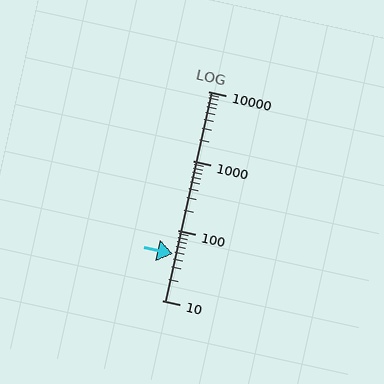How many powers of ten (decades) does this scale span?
The scale spans 3 decades, from 10 to 10000.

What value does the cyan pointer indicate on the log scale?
The pointer indicates approximately 47.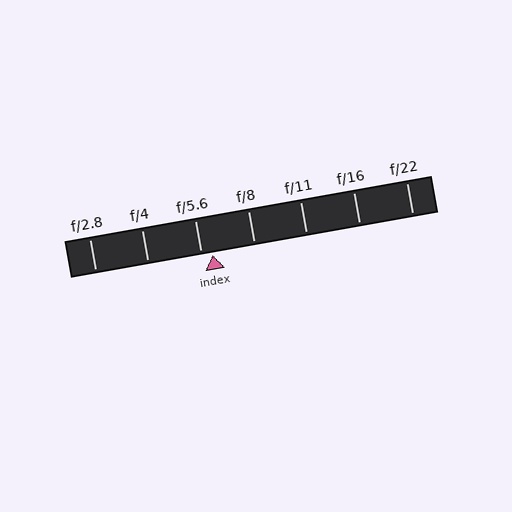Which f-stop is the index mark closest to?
The index mark is closest to f/5.6.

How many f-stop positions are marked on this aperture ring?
There are 7 f-stop positions marked.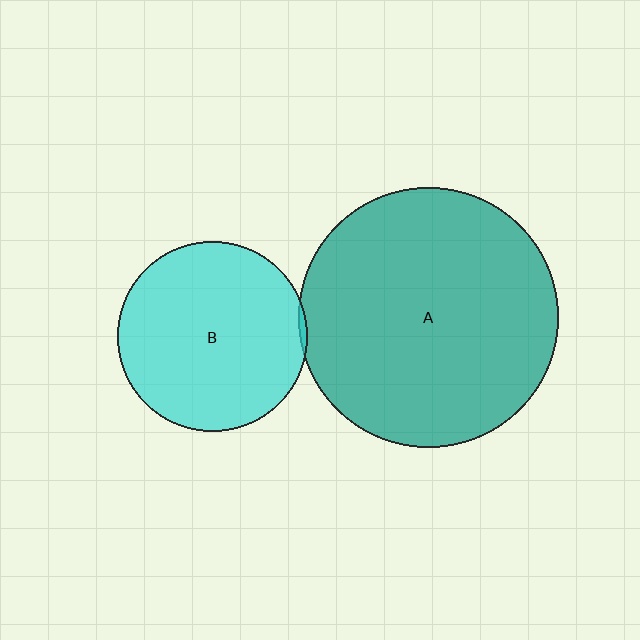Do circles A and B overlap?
Yes.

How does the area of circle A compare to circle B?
Approximately 1.9 times.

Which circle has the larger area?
Circle A (teal).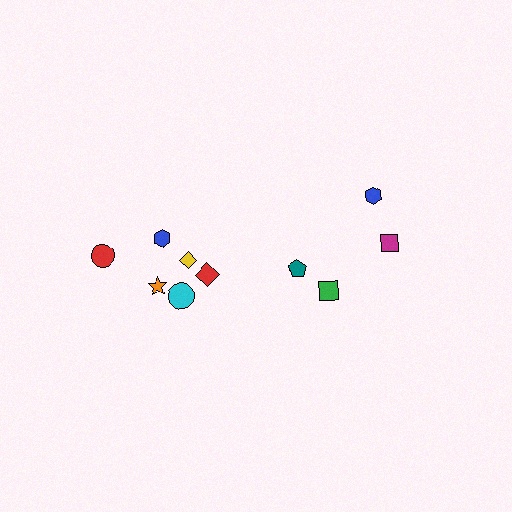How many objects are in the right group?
There are 4 objects.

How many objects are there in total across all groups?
There are 10 objects.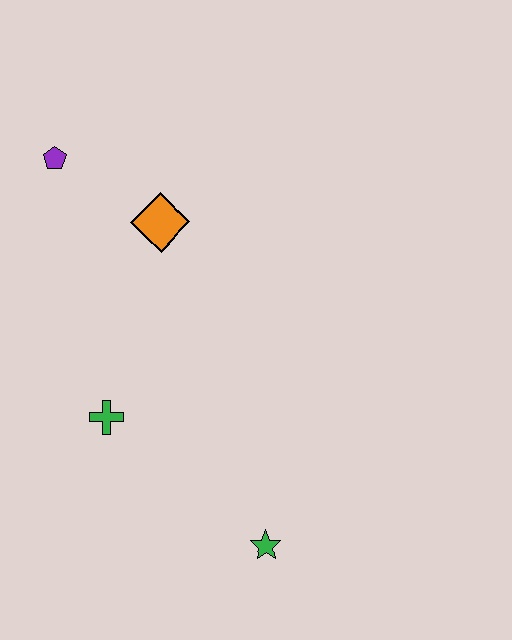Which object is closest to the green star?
The green cross is closest to the green star.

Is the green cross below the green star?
No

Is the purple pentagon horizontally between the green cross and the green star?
No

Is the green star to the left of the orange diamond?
No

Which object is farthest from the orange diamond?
The green star is farthest from the orange diamond.